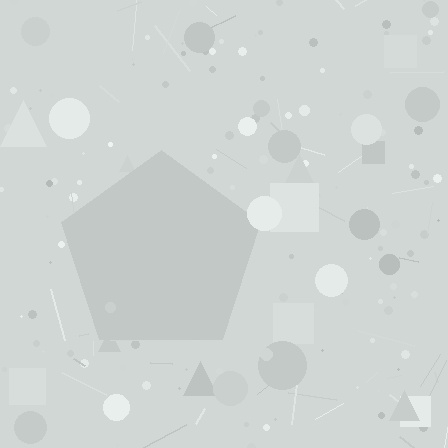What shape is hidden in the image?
A pentagon is hidden in the image.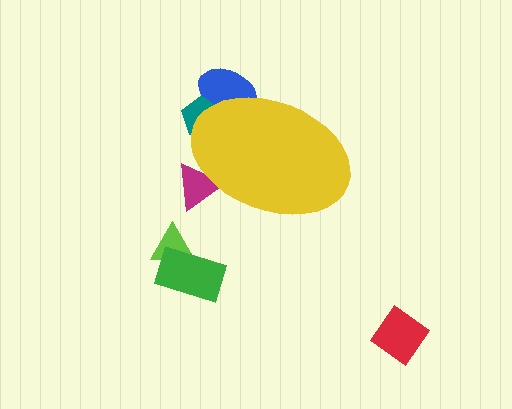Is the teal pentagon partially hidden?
Yes, the teal pentagon is partially hidden behind the yellow ellipse.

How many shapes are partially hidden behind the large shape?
3 shapes are partially hidden.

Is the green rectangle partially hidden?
No, the green rectangle is fully visible.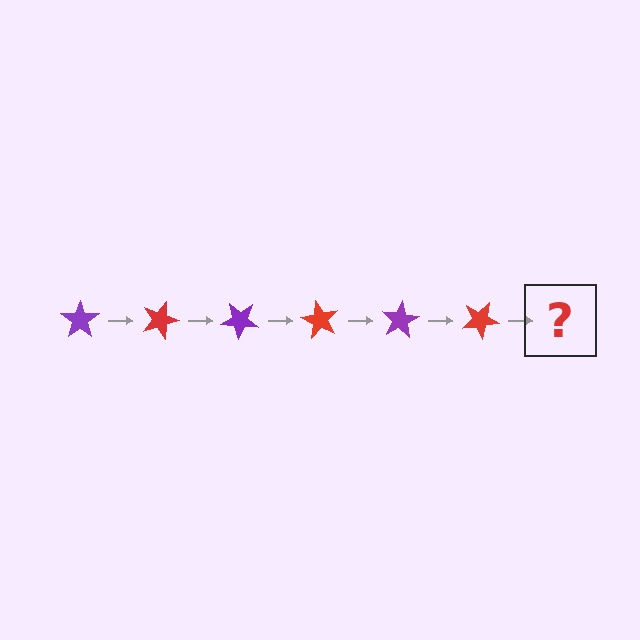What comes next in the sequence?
The next element should be a purple star, rotated 120 degrees from the start.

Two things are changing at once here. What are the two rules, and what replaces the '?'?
The two rules are that it rotates 20 degrees each step and the color cycles through purple and red. The '?' should be a purple star, rotated 120 degrees from the start.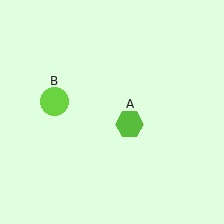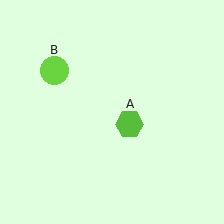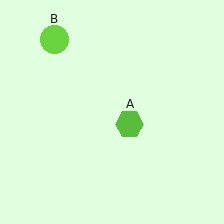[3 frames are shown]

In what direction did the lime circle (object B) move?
The lime circle (object B) moved up.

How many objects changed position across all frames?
1 object changed position: lime circle (object B).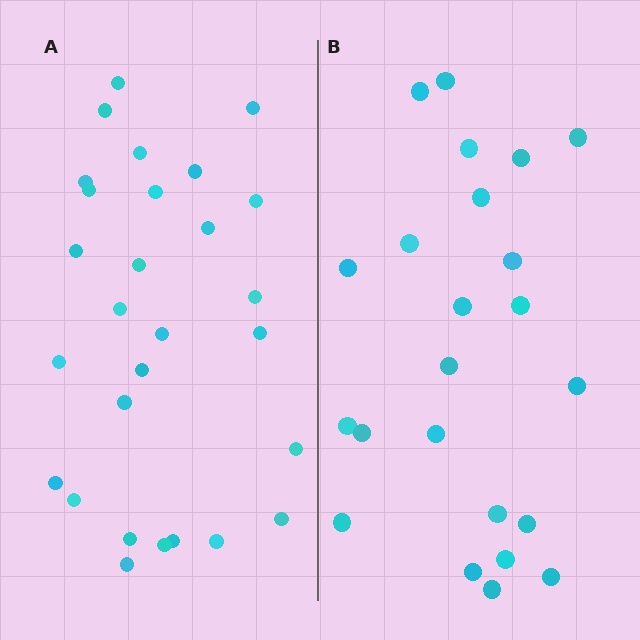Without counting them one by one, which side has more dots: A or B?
Region A (the left region) has more dots.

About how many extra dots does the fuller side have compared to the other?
Region A has about 5 more dots than region B.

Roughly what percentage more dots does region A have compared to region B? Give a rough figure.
About 20% more.